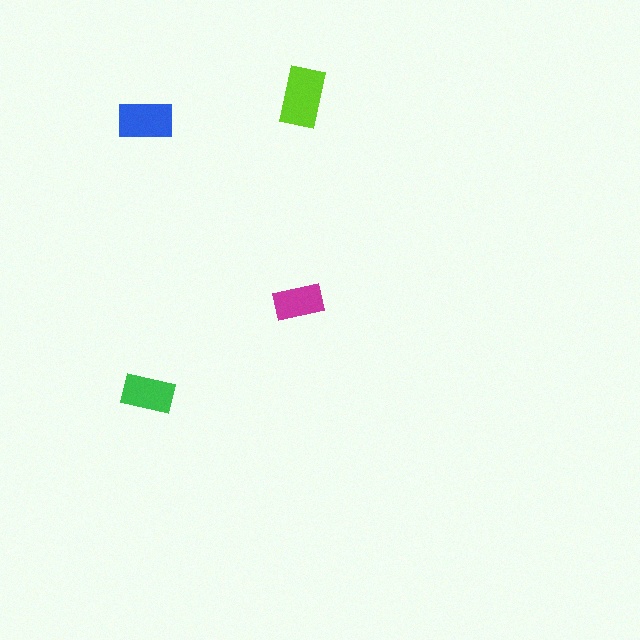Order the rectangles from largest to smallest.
the lime one, the blue one, the green one, the magenta one.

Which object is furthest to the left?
The blue rectangle is leftmost.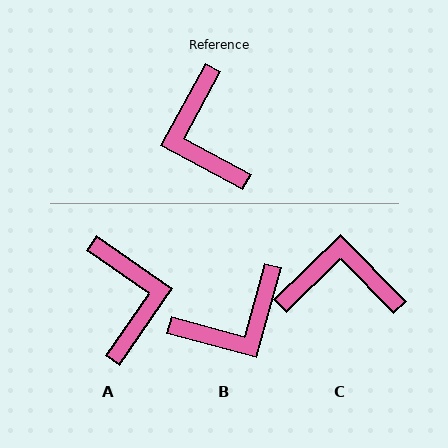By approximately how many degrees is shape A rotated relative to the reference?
Approximately 174 degrees counter-clockwise.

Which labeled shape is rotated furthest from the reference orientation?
A, about 174 degrees away.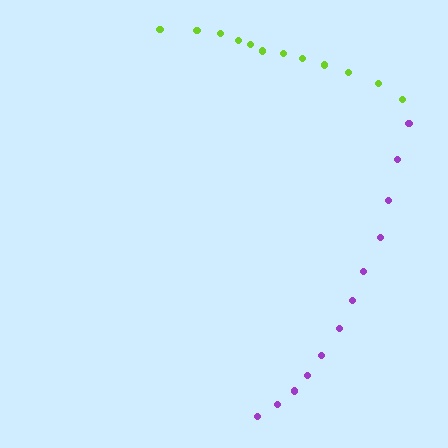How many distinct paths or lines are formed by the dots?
There are 2 distinct paths.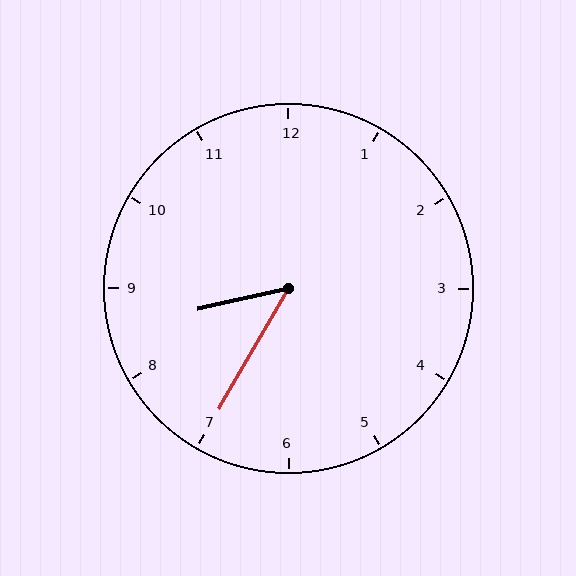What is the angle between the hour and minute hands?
Approximately 48 degrees.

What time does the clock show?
8:35.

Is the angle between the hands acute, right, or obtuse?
It is acute.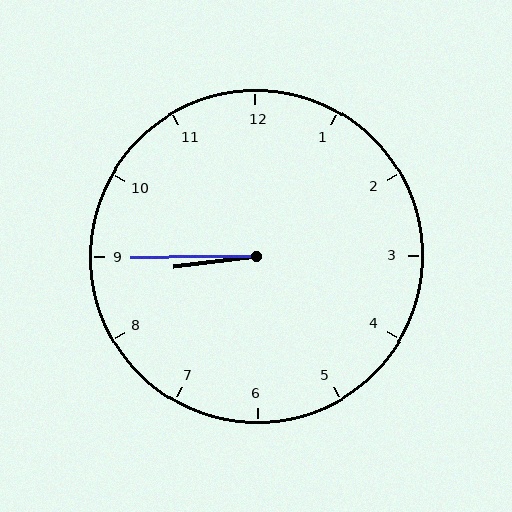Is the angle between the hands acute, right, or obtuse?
It is acute.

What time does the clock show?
8:45.